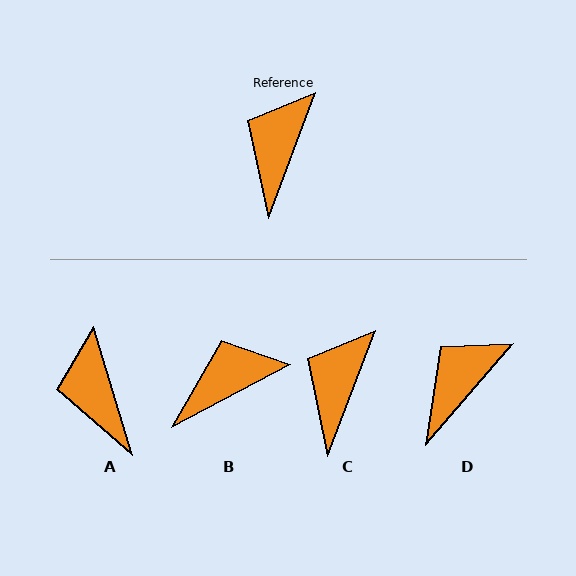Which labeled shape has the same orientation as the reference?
C.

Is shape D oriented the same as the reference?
No, it is off by about 20 degrees.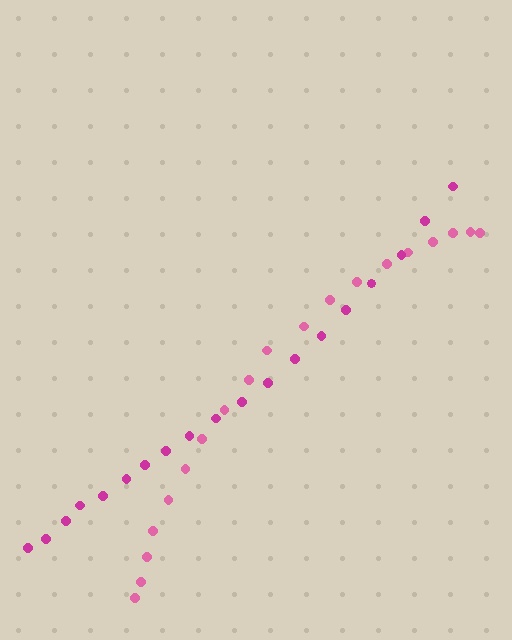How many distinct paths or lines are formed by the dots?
There are 2 distinct paths.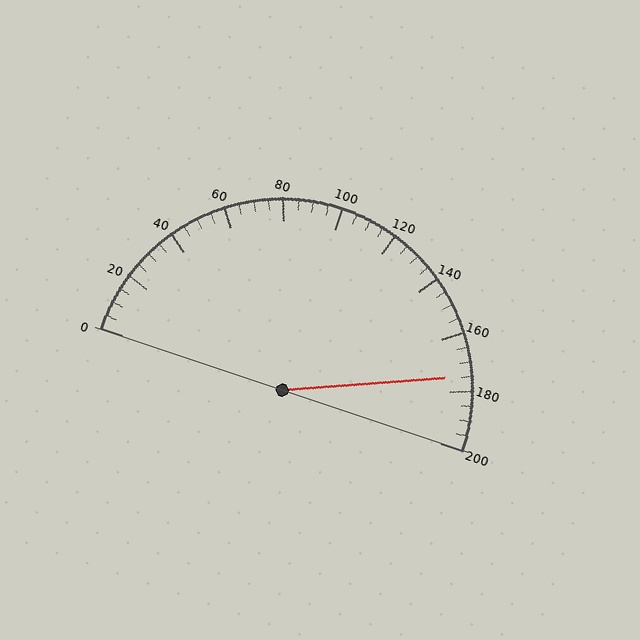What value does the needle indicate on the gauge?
The needle indicates approximately 175.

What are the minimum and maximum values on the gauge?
The gauge ranges from 0 to 200.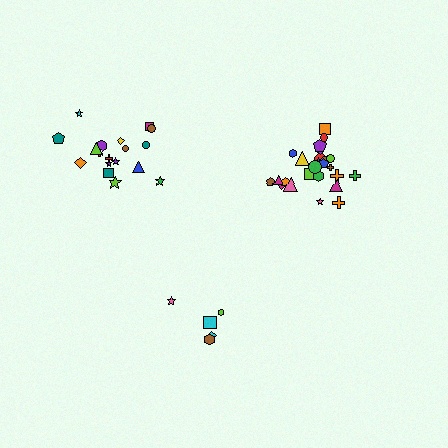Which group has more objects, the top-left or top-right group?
The top-right group.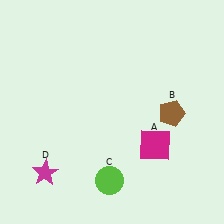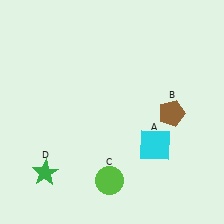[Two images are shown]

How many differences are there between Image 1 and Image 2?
There are 2 differences between the two images.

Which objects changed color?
A changed from magenta to cyan. D changed from magenta to green.